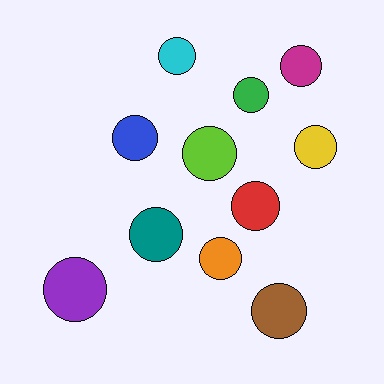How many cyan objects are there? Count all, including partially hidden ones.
There is 1 cyan object.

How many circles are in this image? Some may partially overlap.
There are 11 circles.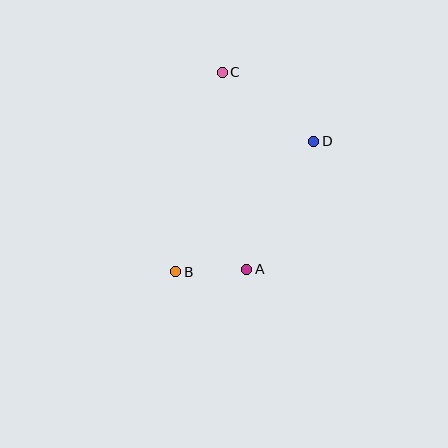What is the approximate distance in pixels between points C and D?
The distance between C and D is approximately 114 pixels.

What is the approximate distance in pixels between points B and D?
The distance between B and D is approximately 190 pixels.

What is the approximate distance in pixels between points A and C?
The distance between A and C is approximately 198 pixels.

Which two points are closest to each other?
Points A and B are closest to each other.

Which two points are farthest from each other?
Points B and C are farthest from each other.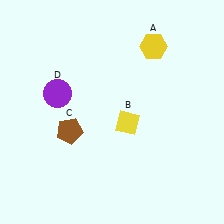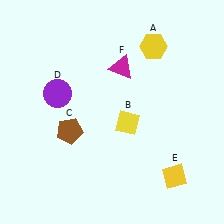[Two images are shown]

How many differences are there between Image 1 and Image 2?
There are 2 differences between the two images.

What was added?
A yellow diamond (E), a magenta triangle (F) were added in Image 2.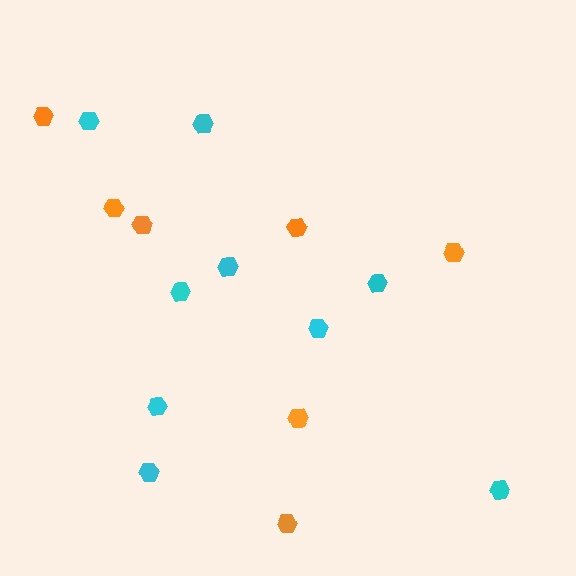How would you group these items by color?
There are 2 groups: one group of orange hexagons (7) and one group of cyan hexagons (9).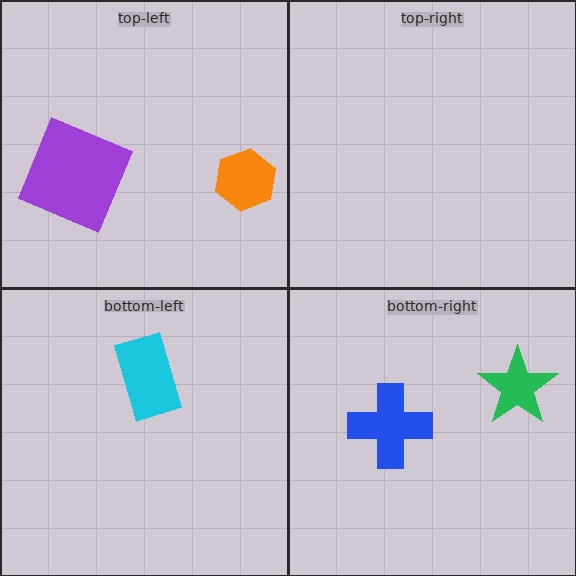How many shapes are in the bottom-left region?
1.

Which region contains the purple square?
The top-left region.